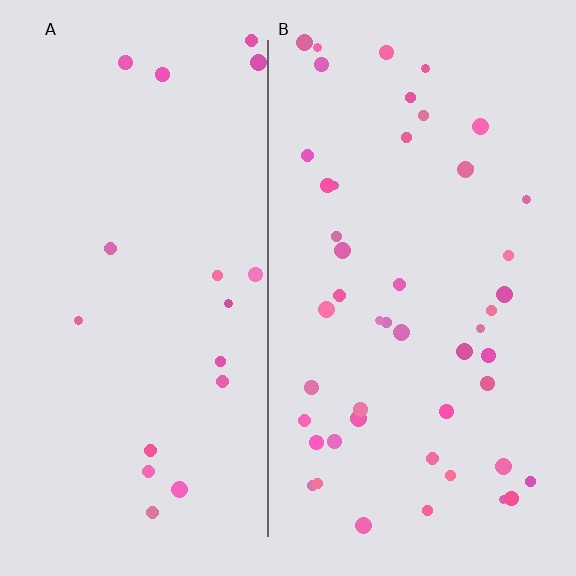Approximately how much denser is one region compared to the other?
Approximately 2.7× — region B over region A.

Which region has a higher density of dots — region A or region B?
B (the right).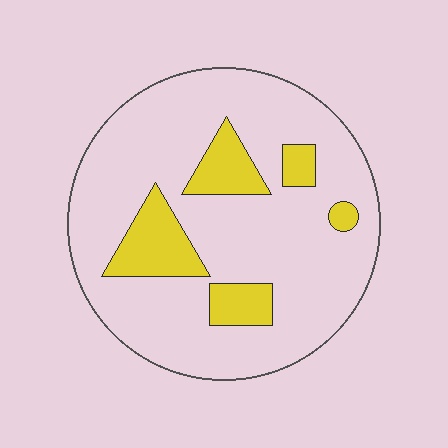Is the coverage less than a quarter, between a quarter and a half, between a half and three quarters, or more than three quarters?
Less than a quarter.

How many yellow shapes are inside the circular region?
5.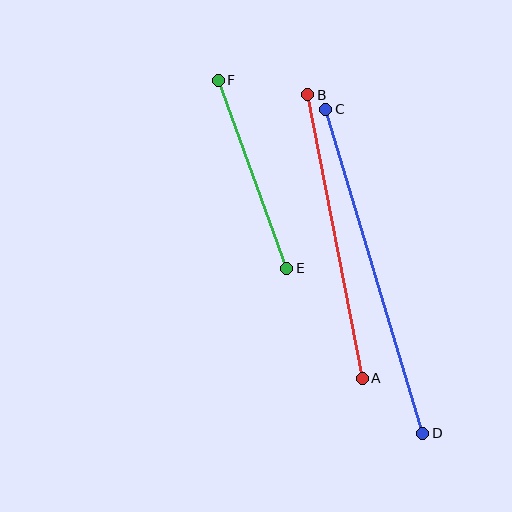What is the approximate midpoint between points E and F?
The midpoint is at approximately (253, 174) pixels.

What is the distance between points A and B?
The distance is approximately 289 pixels.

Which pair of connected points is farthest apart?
Points C and D are farthest apart.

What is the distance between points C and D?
The distance is approximately 338 pixels.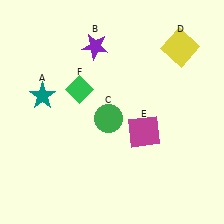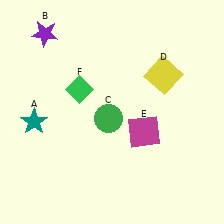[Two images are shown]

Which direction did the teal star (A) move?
The teal star (A) moved down.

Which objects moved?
The objects that moved are: the teal star (A), the purple star (B), the yellow square (D).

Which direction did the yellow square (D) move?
The yellow square (D) moved down.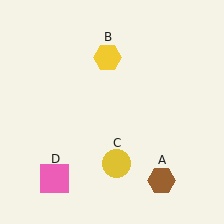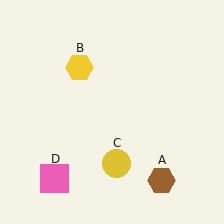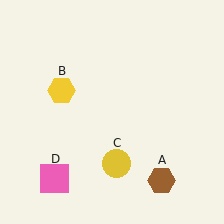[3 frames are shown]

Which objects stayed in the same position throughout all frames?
Brown hexagon (object A) and yellow circle (object C) and pink square (object D) remained stationary.